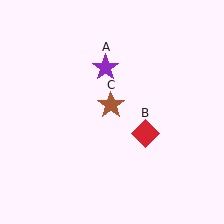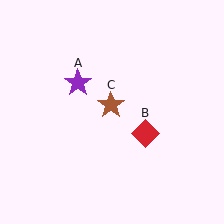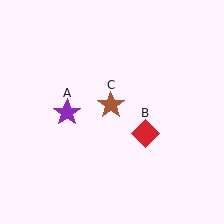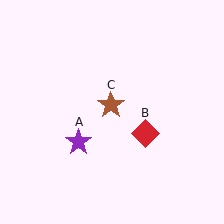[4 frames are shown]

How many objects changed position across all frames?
1 object changed position: purple star (object A).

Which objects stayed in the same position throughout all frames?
Red diamond (object B) and brown star (object C) remained stationary.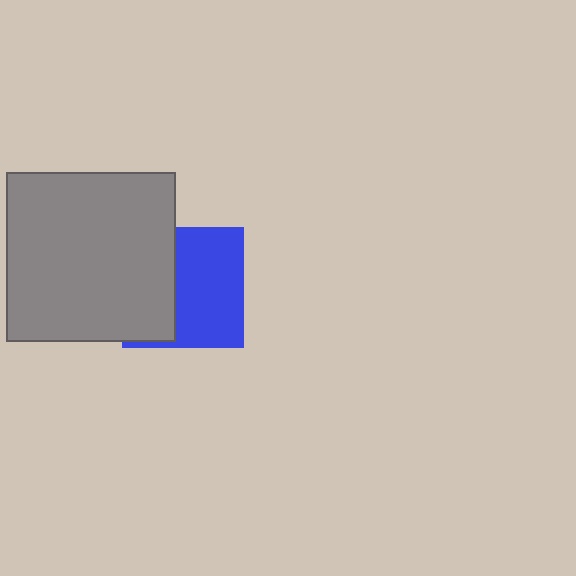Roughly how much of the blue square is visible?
About half of it is visible (roughly 58%).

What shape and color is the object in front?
The object in front is a gray square.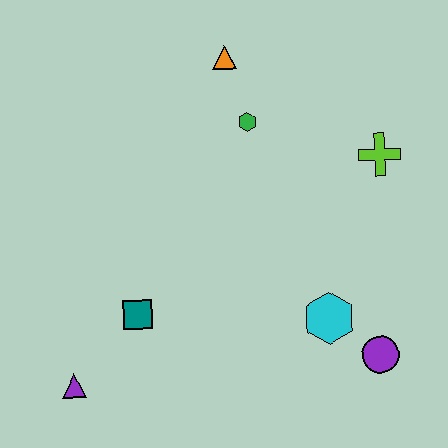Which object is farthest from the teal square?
The lime cross is farthest from the teal square.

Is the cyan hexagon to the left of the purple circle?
Yes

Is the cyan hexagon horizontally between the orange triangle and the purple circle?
Yes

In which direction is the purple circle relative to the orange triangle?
The purple circle is below the orange triangle.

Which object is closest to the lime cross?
The green hexagon is closest to the lime cross.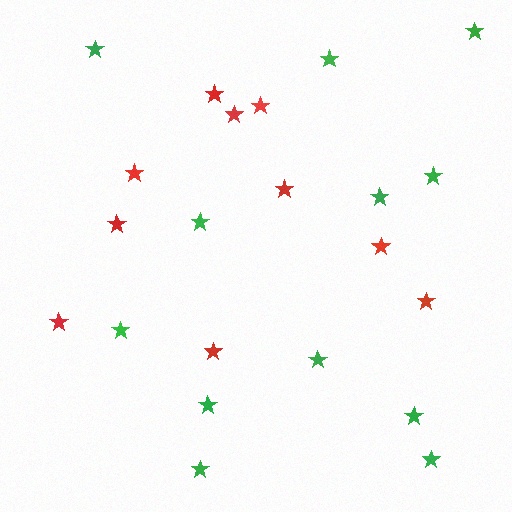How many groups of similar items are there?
There are 2 groups: one group of green stars (12) and one group of red stars (10).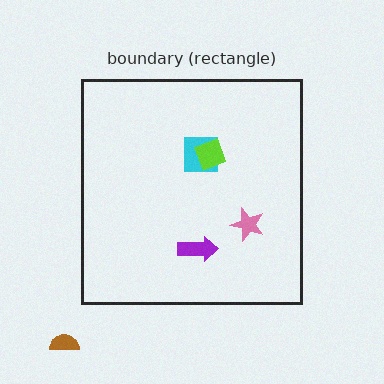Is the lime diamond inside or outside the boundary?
Inside.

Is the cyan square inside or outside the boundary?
Inside.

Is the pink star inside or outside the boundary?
Inside.